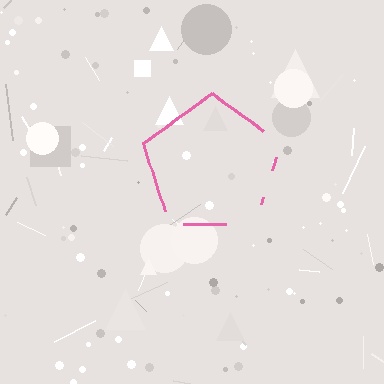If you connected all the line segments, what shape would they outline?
They would outline a pentagon.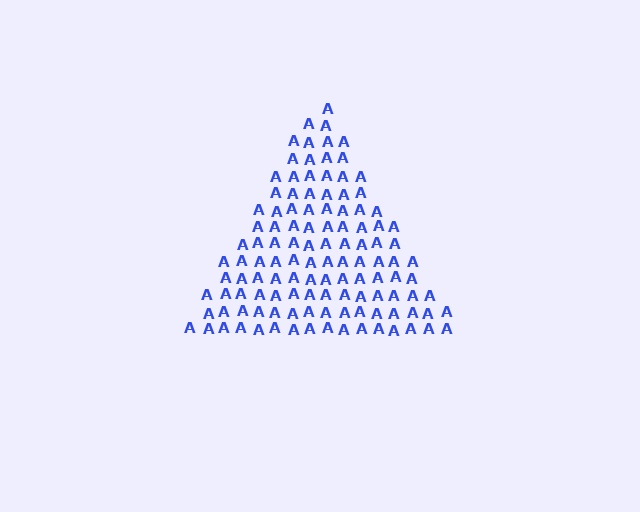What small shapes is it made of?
It is made of small letter A's.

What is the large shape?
The large shape is a triangle.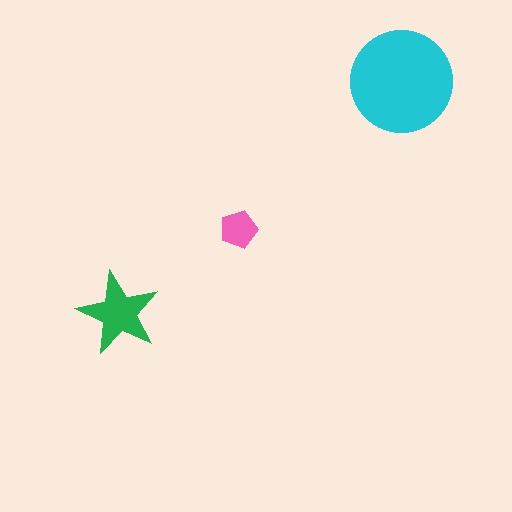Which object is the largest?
The cyan circle.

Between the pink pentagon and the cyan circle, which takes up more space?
The cyan circle.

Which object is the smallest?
The pink pentagon.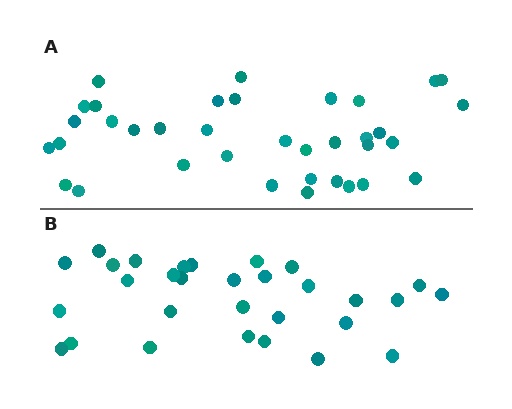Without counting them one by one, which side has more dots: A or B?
Region A (the top region) has more dots.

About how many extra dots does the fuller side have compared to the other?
Region A has about 6 more dots than region B.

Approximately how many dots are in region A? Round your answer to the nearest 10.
About 40 dots. (The exact count is 36, which rounds to 40.)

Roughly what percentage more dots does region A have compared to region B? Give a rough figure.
About 20% more.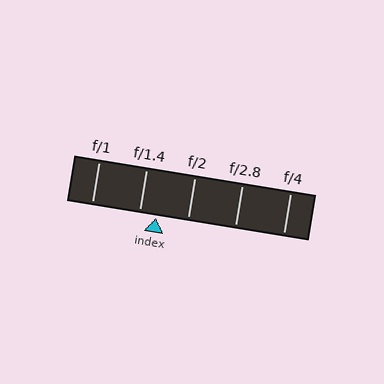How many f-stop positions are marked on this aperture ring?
There are 5 f-stop positions marked.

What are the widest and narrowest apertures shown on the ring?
The widest aperture shown is f/1 and the narrowest is f/4.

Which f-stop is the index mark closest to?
The index mark is closest to f/1.4.